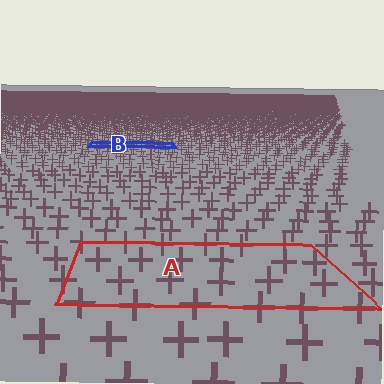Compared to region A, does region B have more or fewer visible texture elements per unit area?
Region B has more texture elements per unit area — they are packed more densely because it is farther away.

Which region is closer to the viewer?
Region A is closer. The texture elements there are larger and more spread out.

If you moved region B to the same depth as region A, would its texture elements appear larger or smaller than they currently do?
They would appear larger. At a closer depth, the same texture elements are projected at a bigger on-screen size.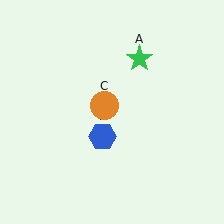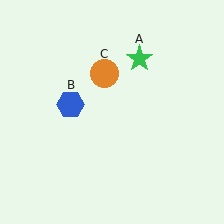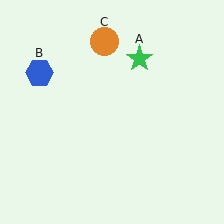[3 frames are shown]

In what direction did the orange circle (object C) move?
The orange circle (object C) moved up.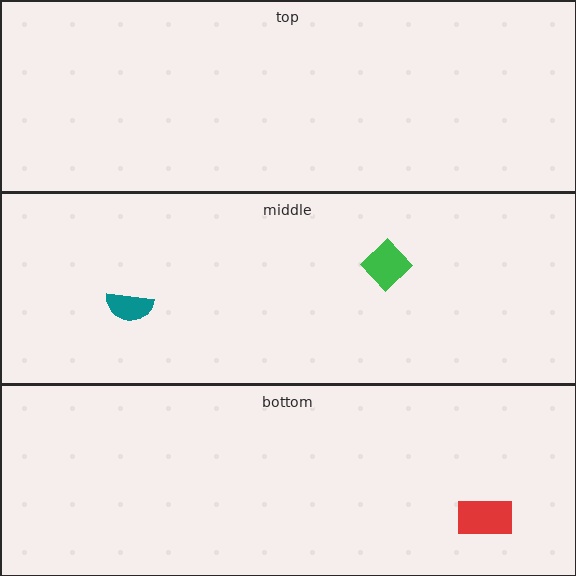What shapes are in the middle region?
The green diamond, the teal semicircle.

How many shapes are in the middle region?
2.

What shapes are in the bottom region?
The red rectangle.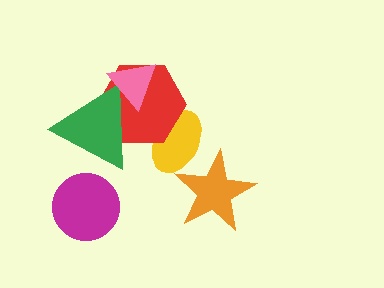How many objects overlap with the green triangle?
2 objects overlap with the green triangle.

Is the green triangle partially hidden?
Yes, it is partially covered by another shape.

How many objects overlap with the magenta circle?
0 objects overlap with the magenta circle.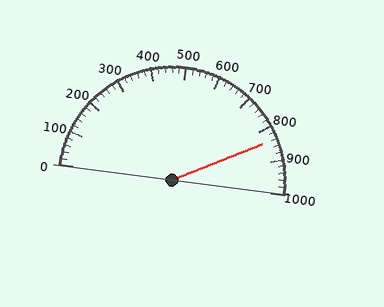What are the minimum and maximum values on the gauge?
The gauge ranges from 0 to 1000.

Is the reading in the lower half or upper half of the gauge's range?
The reading is in the upper half of the range (0 to 1000).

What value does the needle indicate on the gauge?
The needle indicates approximately 840.